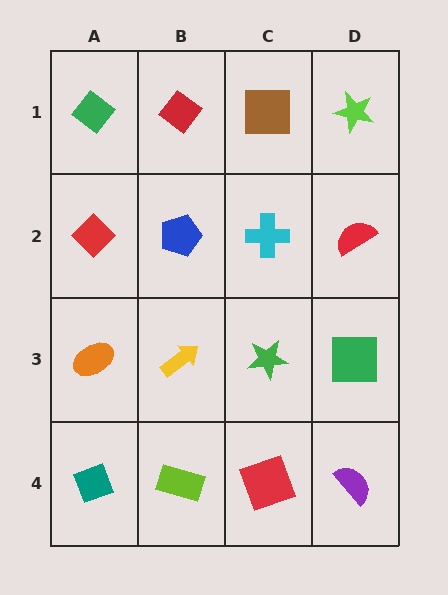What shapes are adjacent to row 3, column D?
A red semicircle (row 2, column D), a purple semicircle (row 4, column D), a green star (row 3, column C).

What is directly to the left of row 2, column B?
A red diamond.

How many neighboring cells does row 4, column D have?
2.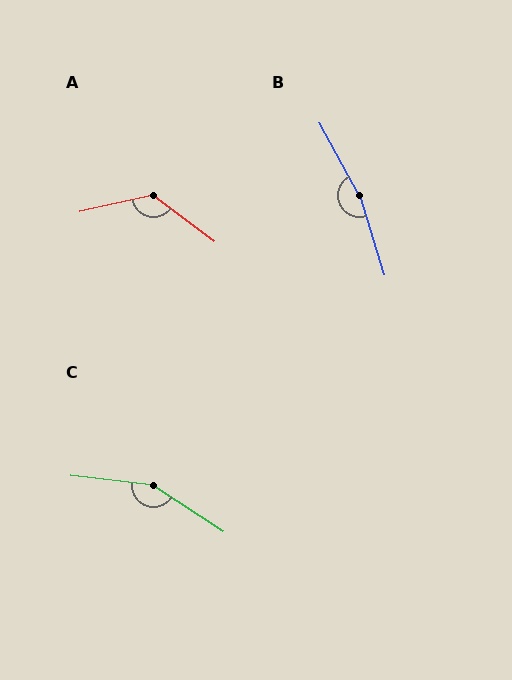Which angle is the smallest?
A, at approximately 130 degrees.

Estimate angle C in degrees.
Approximately 153 degrees.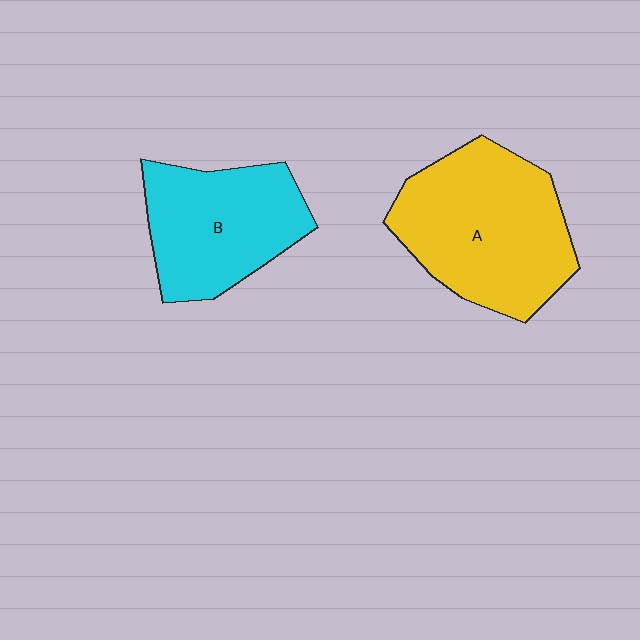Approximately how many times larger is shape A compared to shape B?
Approximately 1.3 times.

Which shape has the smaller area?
Shape B (cyan).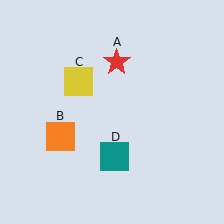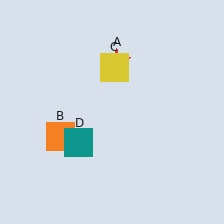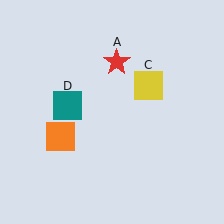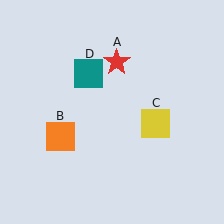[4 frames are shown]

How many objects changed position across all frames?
2 objects changed position: yellow square (object C), teal square (object D).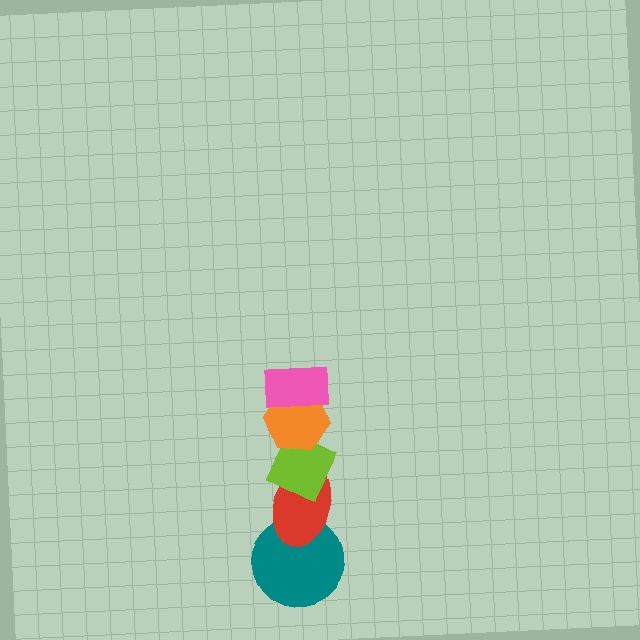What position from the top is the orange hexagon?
The orange hexagon is 2nd from the top.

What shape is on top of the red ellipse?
The lime diamond is on top of the red ellipse.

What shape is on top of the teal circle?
The red ellipse is on top of the teal circle.